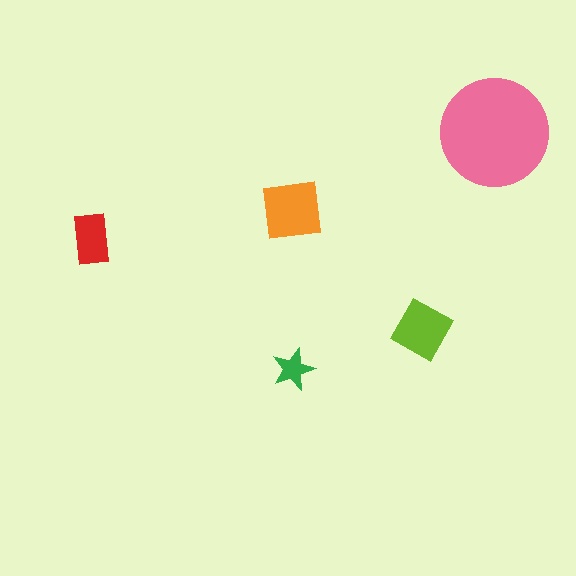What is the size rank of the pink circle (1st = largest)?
1st.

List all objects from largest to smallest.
The pink circle, the orange square, the lime square, the red rectangle, the green star.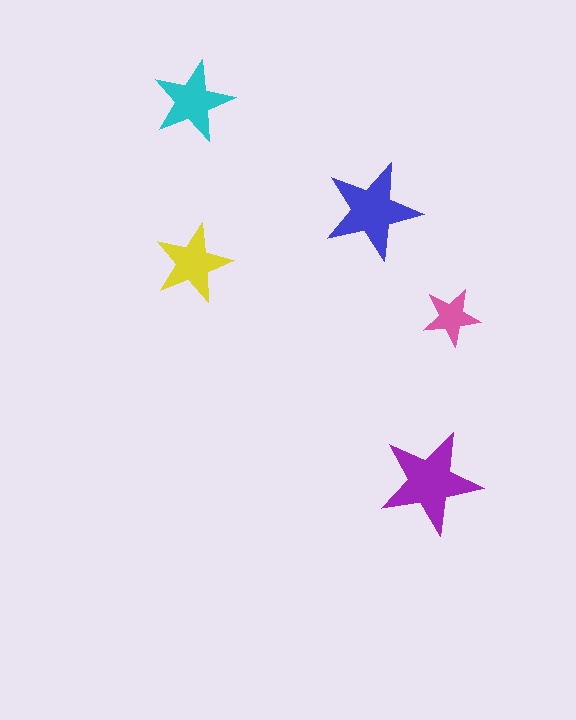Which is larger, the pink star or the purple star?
The purple one.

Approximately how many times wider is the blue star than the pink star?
About 1.5 times wider.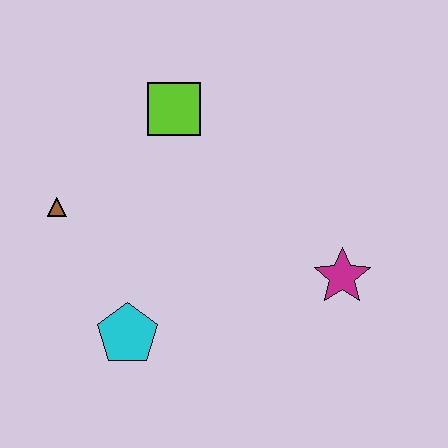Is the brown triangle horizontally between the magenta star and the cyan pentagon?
No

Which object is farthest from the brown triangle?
The magenta star is farthest from the brown triangle.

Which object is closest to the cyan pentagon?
The brown triangle is closest to the cyan pentagon.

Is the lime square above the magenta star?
Yes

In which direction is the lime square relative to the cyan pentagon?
The lime square is above the cyan pentagon.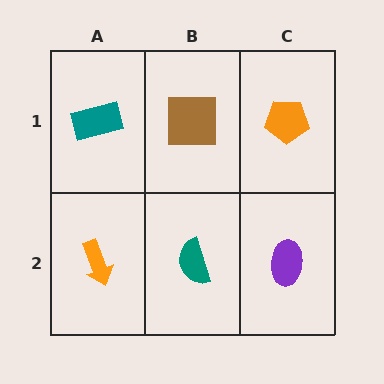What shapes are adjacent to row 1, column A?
An orange arrow (row 2, column A), a brown square (row 1, column B).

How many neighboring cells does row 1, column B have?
3.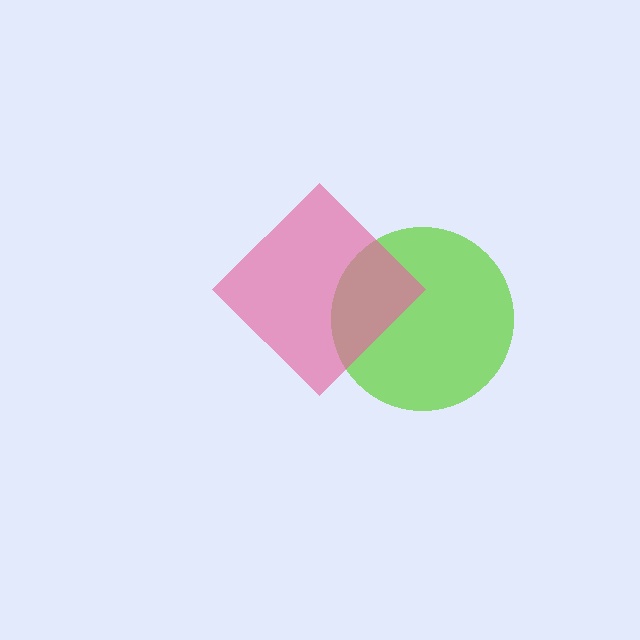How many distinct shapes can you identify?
There are 2 distinct shapes: a lime circle, a pink diamond.